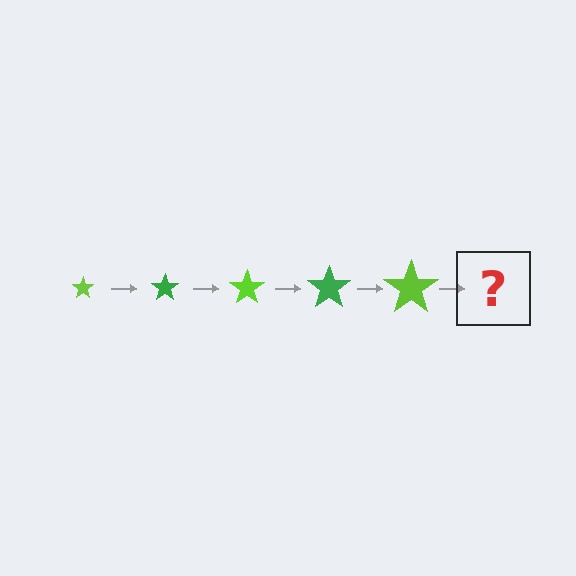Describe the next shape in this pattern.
It should be a green star, larger than the previous one.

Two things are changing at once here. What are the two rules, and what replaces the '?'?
The two rules are that the star grows larger each step and the color cycles through lime and green. The '?' should be a green star, larger than the previous one.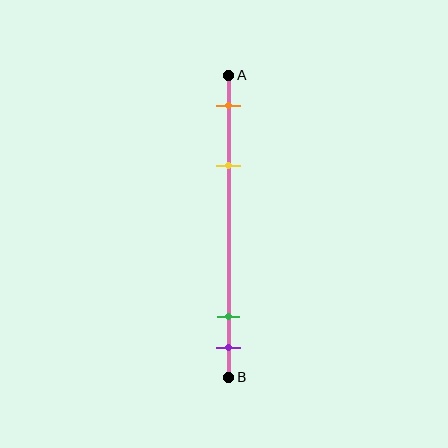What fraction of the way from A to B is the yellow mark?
The yellow mark is approximately 30% (0.3) of the way from A to B.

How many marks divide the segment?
There are 4 marks dividing the segment.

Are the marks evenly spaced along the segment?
No, the marks are not evenly spaced.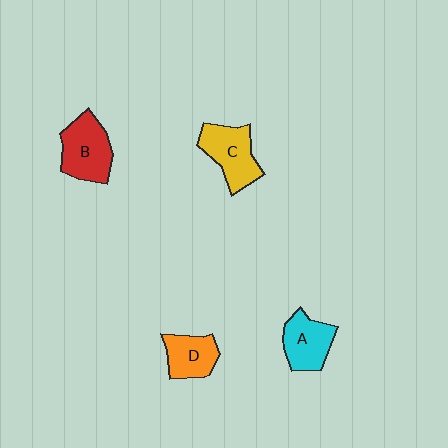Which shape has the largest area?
Shape B (red).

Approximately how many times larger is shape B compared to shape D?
Approximately 1.4 times.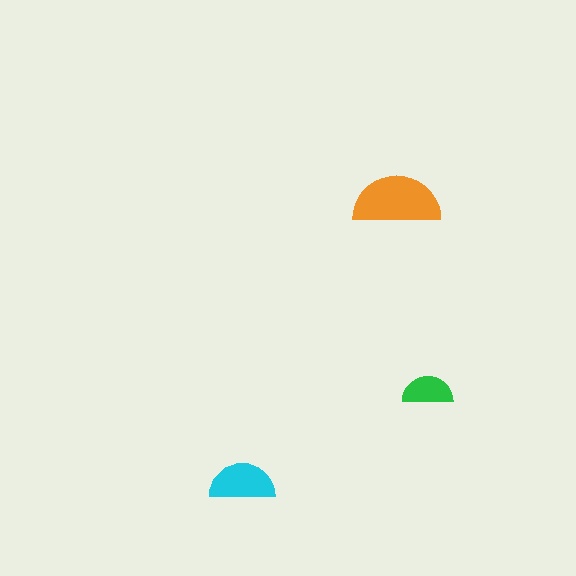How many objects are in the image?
There are 3 objects in the image.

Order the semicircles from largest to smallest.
the orange one, the cyan one, the green one.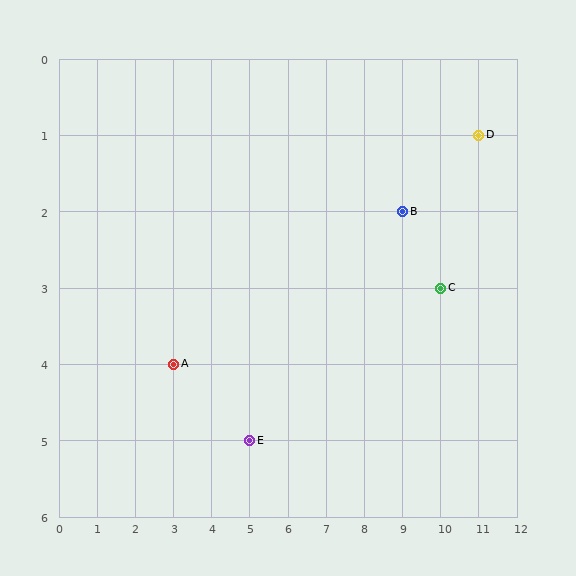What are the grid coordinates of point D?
Point D is at grid coordinates (11, 1).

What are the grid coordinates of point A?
Point A is at grid coordinates (3, 4).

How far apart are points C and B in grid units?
Points C and B are 1 column and 1 row apart (about 1.4 grid units diagonally).